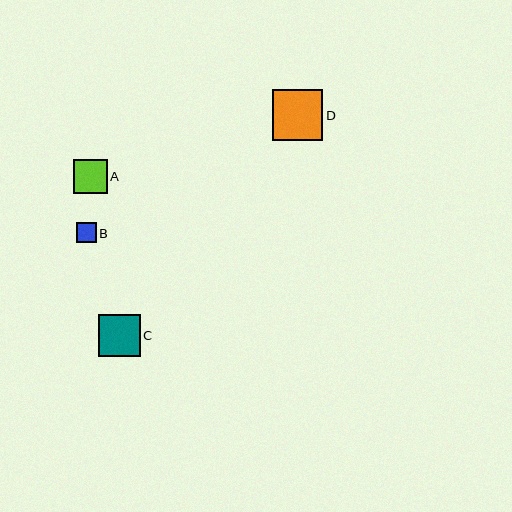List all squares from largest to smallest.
From largest to smallest: D, C, A, B.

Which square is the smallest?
Square B is the smallest with a size of approximately 20 pixels.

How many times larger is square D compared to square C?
Square D is approximately 1.2 times the size of square C.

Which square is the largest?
Square D is the largest with a size of approximately 50 pixels.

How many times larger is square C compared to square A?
Square C is approximately 1.2 times the size of square A.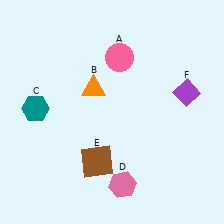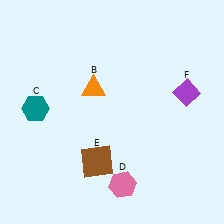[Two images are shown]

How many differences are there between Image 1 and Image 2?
There is 1 difference between the two images.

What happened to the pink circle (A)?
The pink circle (A) was removed in Image 2. It was in the top-right area of Image 1.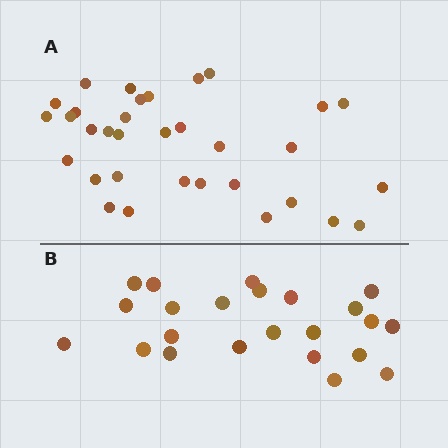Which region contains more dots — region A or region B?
Region A (the top region) has more dots.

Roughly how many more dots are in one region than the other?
Region A has roughly 10 or so more dots than region B.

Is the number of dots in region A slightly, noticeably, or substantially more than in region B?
Region A has noticeably more, but not dramatically so. The ratio is roughly 1.4 to 1.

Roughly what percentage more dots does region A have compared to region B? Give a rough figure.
About 45% more.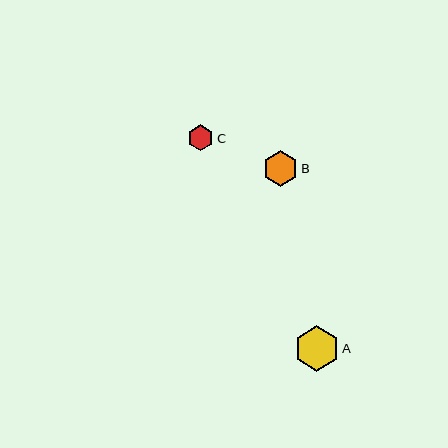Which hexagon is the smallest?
Hexagon C is the smallest with a size of approximately 26 pixels.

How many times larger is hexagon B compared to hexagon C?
Hexagon B is approximately 1.4 times the size of hexagon C.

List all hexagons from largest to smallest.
From largest to smallest: A, B, C.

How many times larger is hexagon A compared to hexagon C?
Hexagon A is approximately 1.8 times the size of hexagon C.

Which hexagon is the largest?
Hexagon A is the largest with a size of approximately 45 pixels.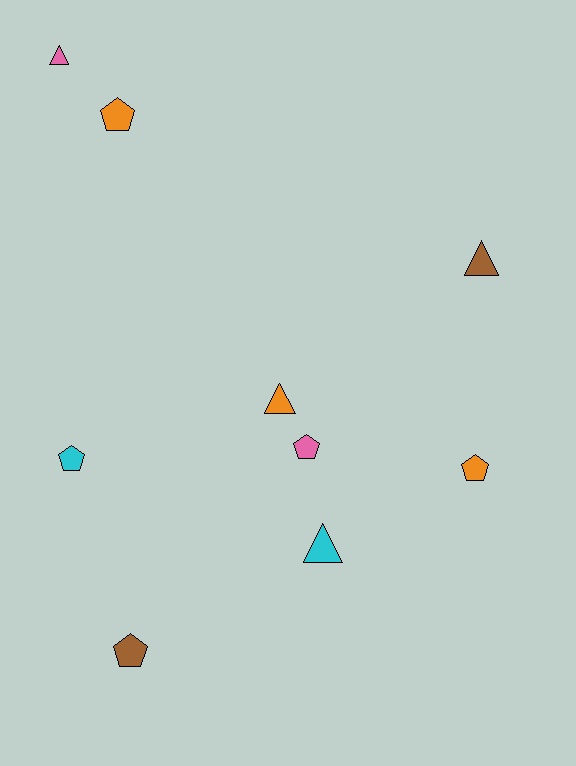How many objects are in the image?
There are 9 objects.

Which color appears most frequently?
Orange, with 3 objects.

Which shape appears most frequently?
Pentagon, with 5 objects.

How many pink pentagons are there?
There is 1 pink pentagon.